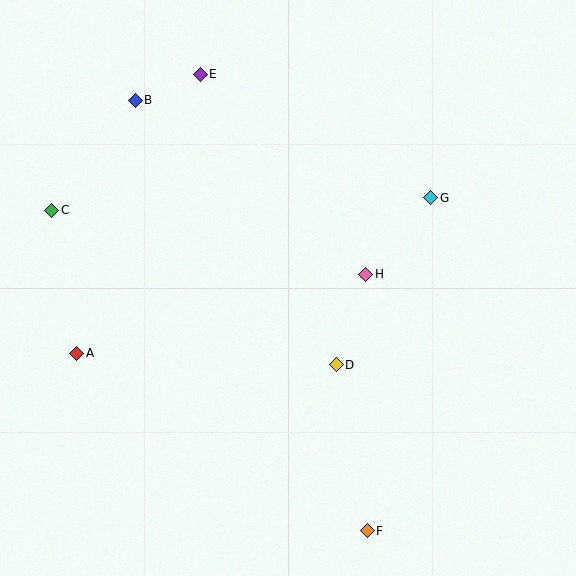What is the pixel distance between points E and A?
The distance between E and A is 305 pixels.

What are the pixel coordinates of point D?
Point D is at (336, 365).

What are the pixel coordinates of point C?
Point C is at (52, 210).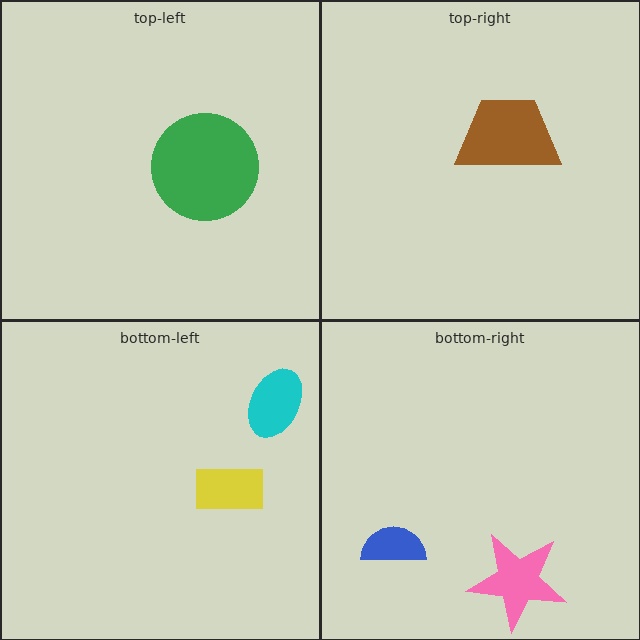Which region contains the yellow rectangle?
The bottom-left region.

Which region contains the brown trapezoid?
The top-right region.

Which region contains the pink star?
The bottom-right region.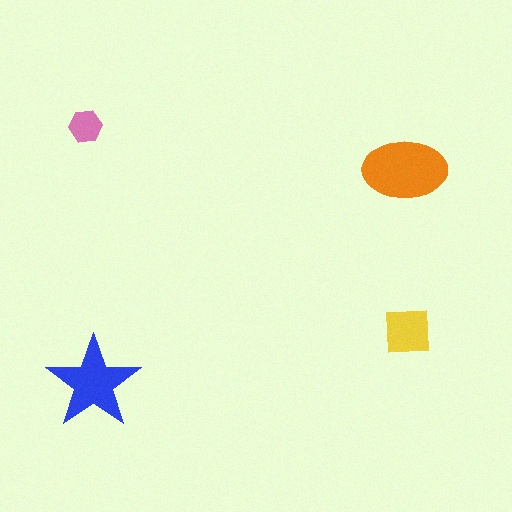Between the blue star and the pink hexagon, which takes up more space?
The blue star.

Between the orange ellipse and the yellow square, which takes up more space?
The orange ellipse.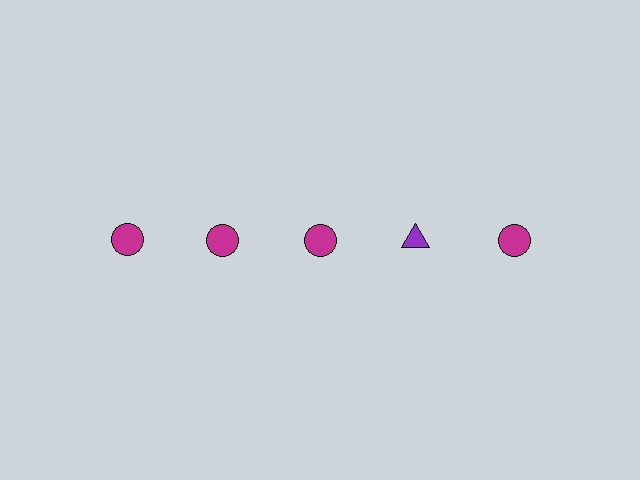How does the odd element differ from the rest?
It differs in both color (purple instead of magenta) and shape (triangle instead of circle).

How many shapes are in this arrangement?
There are 5 shapes arranged in a grid pattern.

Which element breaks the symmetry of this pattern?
The purple triangle in the top row, second from right column breaks the symmetry. All other shapes are magenta circles.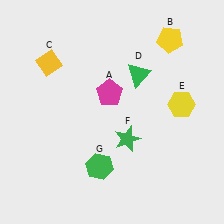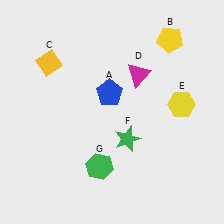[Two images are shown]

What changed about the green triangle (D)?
In Image 1, D is green. In Image 2, it changed to magenta.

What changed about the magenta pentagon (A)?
In Image 1, A is magenta. In Image 2, it changed to blue.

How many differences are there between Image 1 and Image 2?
There are 2 differences between the two images.